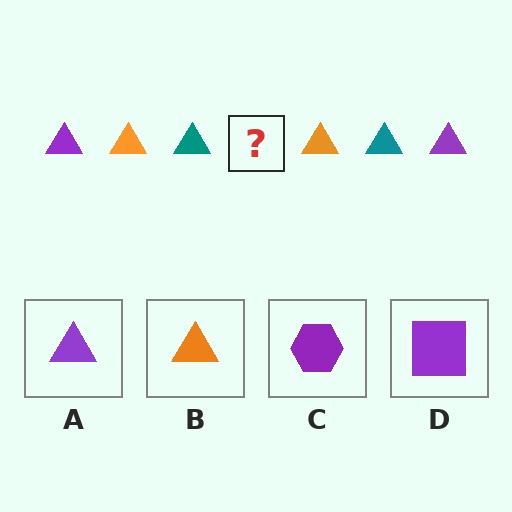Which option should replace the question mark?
Option A.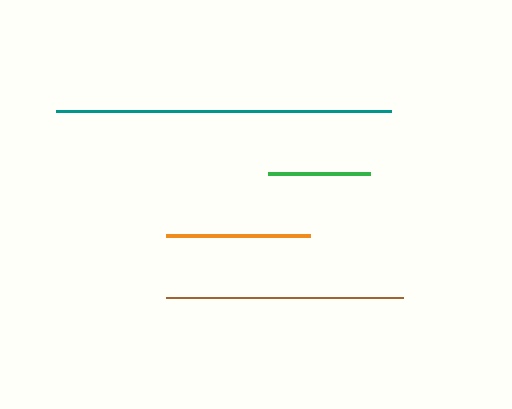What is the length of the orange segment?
The orange segment is approximately 144 pixels long.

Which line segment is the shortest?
The green line is the shortest at approximately 102 pixels.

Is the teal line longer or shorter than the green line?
The teal line is longer than the green line.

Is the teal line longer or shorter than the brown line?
The teal line is longer than the brown line.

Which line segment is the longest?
The teal line is the longest at approximately 335 pixels.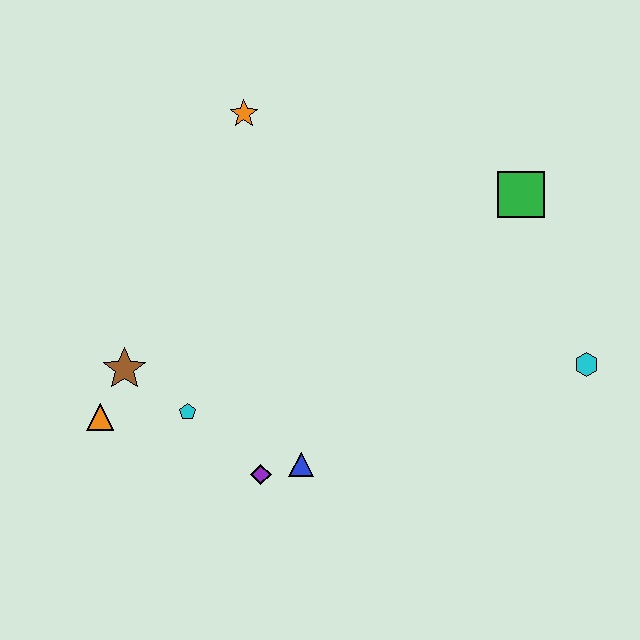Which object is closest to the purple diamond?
The blue triangle is closest to the purple diamond.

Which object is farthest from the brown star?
The cyan hexagon is farthest from the brown star.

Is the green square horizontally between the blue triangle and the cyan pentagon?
No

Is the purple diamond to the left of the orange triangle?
No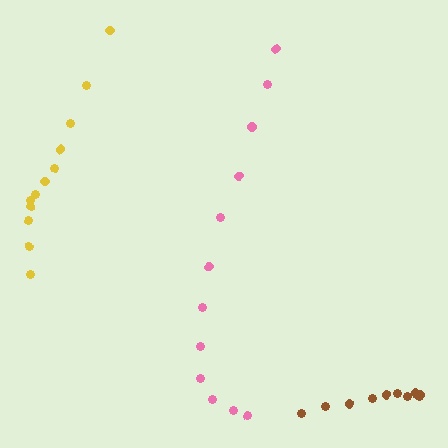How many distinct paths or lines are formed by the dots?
There are 3 distinct paths.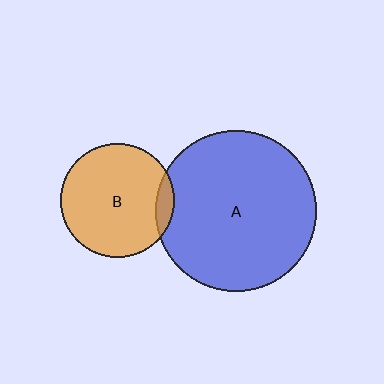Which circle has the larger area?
Circle A (blue).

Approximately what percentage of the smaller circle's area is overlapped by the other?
Approximately 10%.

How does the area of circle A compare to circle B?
Approximately 2.0 times.